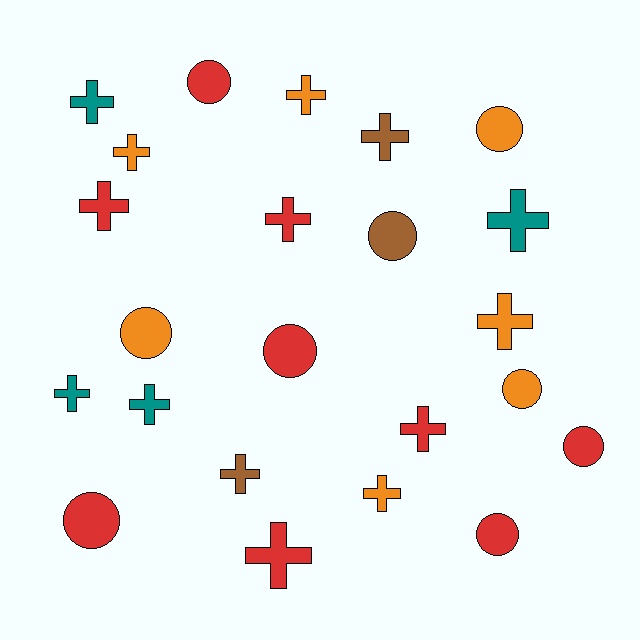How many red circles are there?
There are 5 red circles.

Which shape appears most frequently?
Cross, with 14 objects.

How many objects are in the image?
There are 23 objects.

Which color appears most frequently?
Red, with 9 objects.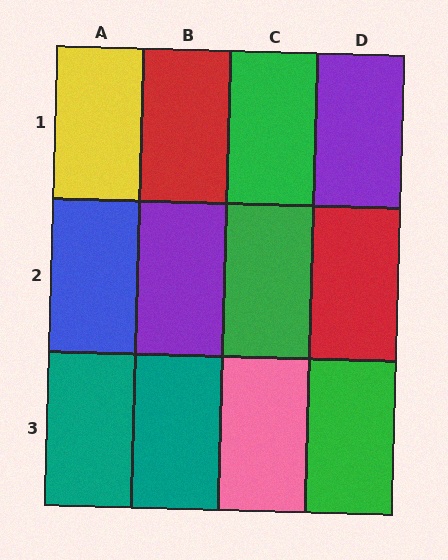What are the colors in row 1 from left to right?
Yellow, red, green, purple.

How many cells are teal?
2 cells are teal.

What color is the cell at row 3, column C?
Pink.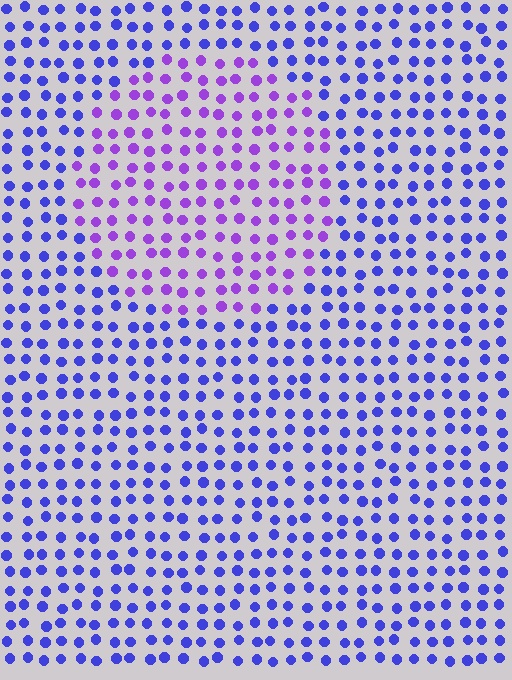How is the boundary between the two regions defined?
The boundary is defined purely by a slight shift in hue (about 36 degrees). Spacing, size, and orientation are identical on both sides.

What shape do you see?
I see a circle.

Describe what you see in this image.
The image is filled with small blue elements in a uniform arrangement. A circle-shaped region is visible where the elements are tinted to a slightly different hue, forming a subtle color boundary.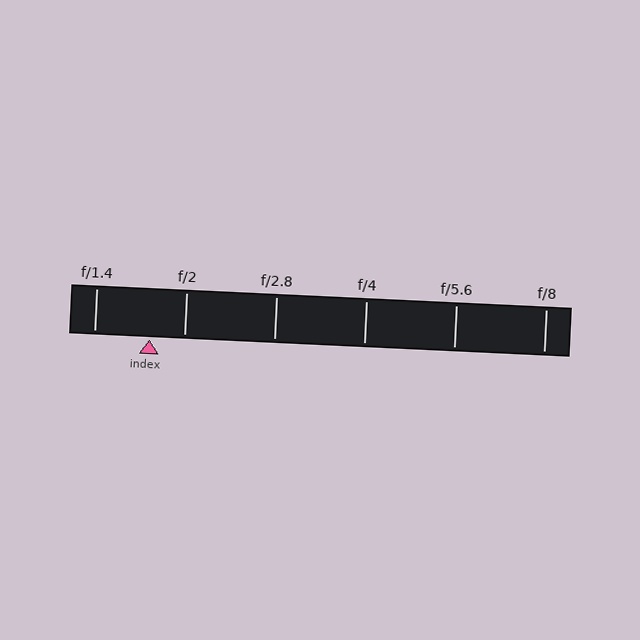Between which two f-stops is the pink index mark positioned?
The index mark is between f/1.4 and f/2.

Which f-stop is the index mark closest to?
The index mark is closest to f/2.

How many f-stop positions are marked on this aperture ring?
There are 6 f-stop positions marked.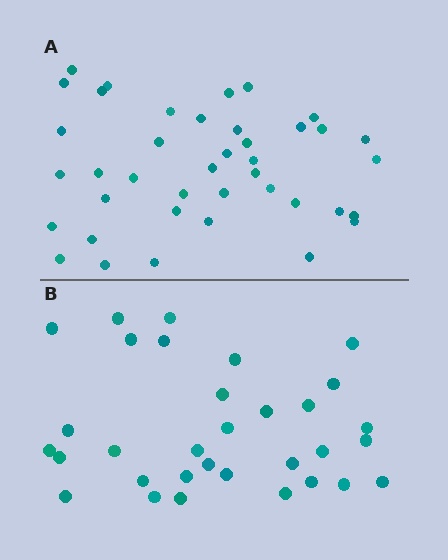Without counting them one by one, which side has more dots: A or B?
Region A (the top region) has more dots.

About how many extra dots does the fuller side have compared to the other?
Region A has roughly 8 or so more dots than region B.